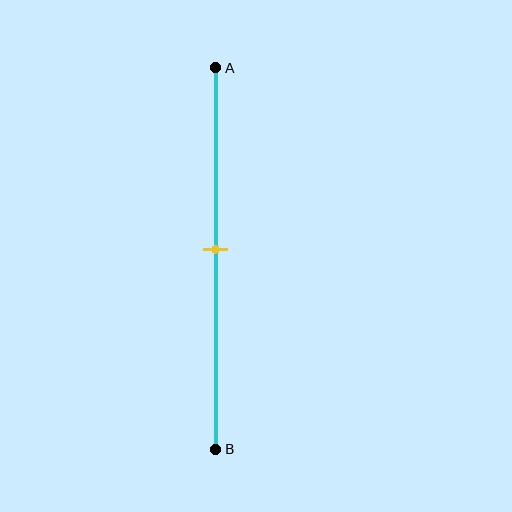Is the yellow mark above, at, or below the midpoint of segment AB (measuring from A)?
The yellow mark is approximately at the midpoint of segment AB.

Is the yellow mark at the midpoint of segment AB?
Yes, the mark is approximately at the midpoint.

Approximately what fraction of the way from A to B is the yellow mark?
The yellow mark is approximately 50% of the way from A to B.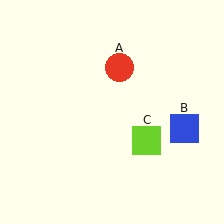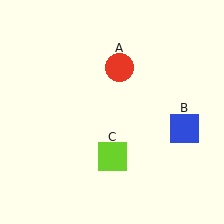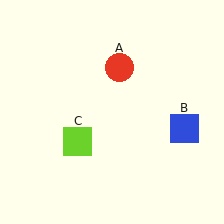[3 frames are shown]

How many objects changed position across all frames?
1 object changed position: lime square (object C).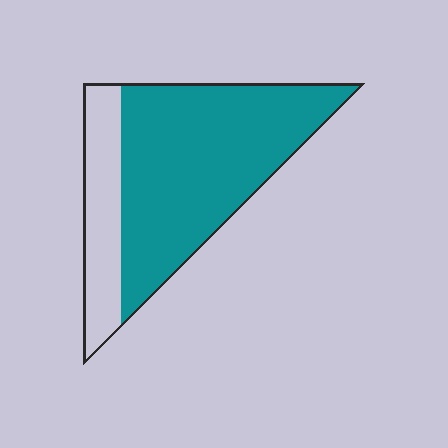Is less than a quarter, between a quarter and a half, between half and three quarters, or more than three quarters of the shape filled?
Between half and three quarters.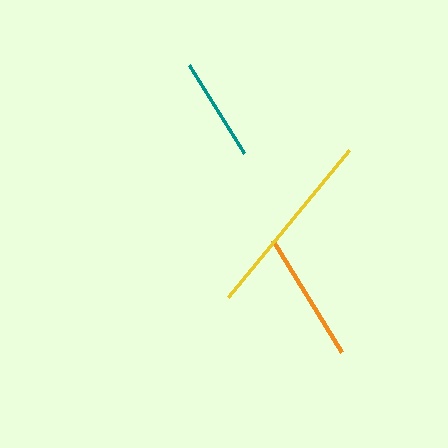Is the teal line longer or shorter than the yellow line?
The yellow line is longer than the teal line.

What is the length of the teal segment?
The teal segment is approximately 103 pixels long.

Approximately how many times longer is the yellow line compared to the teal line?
The yellow line is approximately 1.8 times the length of the teal line.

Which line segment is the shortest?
The teal line is the shortest at approximately 103 pixels.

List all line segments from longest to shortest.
From longest to shortest: yellow, orange, teal.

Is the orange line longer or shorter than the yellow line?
The yellow line is longer than the orange line.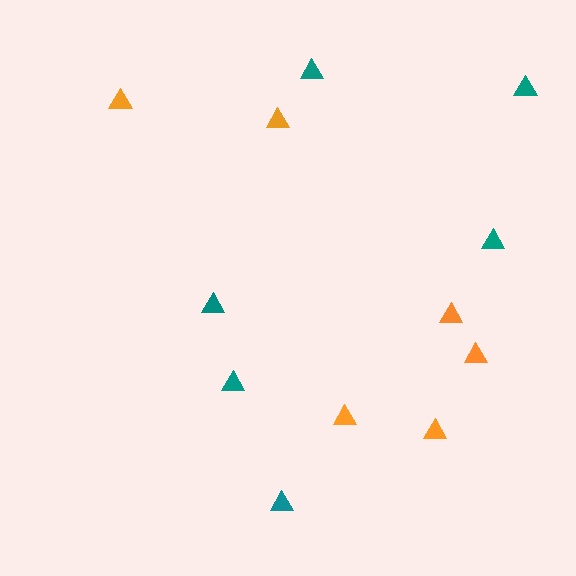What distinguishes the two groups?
There are 2 groups: one group of orange triangles (6) and one group of teal triangles (6).